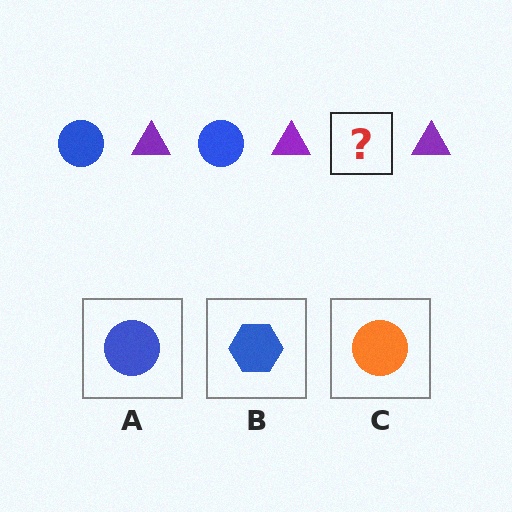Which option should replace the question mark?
Option A.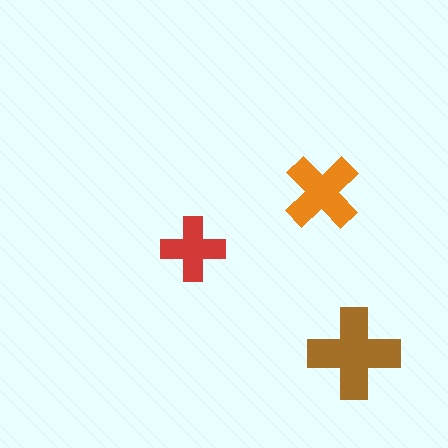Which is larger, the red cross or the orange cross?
The orange one.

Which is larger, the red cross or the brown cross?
The brown one.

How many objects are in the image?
There are 3 objects in the image.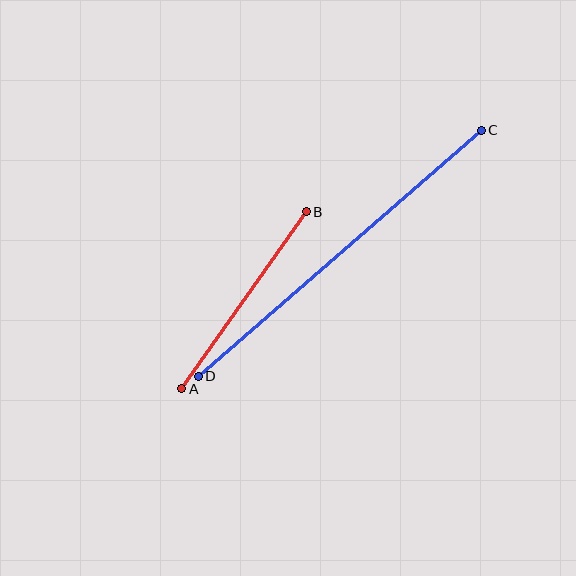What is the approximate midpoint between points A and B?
The midpoint is at approximately (244, 300) pixels.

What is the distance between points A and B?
The distance is approximately 216 pixels.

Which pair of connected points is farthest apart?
Points C and D are farthest apart.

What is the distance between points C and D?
The distance is approximately 375 pixels.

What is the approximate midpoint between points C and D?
The midpoint is at approximately (340, 253) pixels.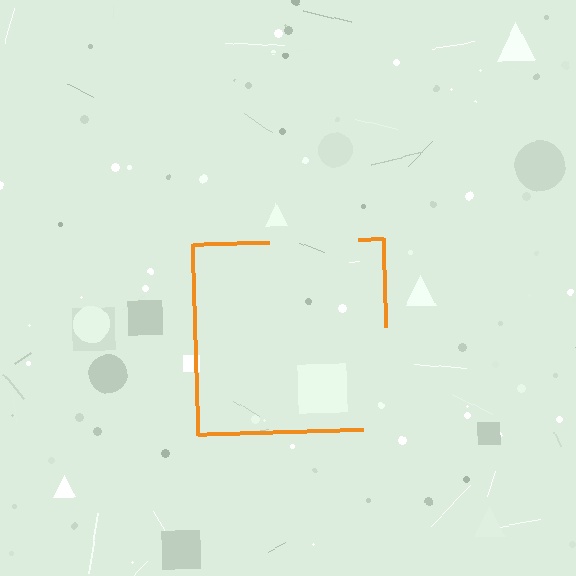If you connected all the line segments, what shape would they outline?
They would outline a square.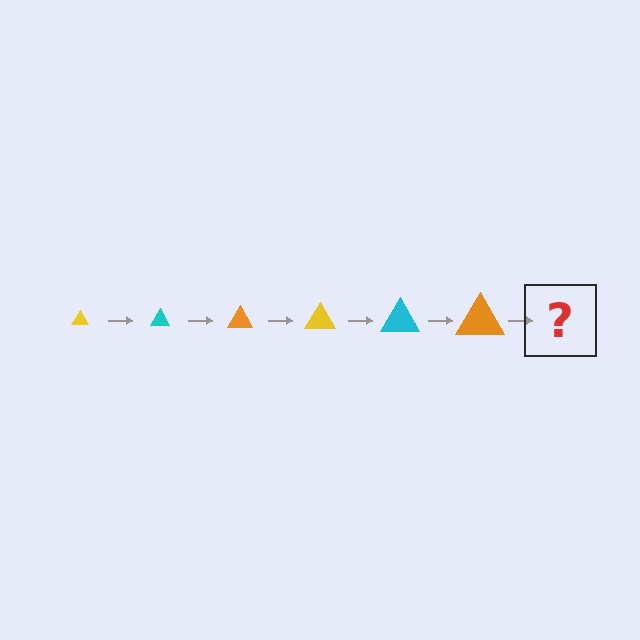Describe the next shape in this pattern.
It should be a yellow triangle, larger than the previous one.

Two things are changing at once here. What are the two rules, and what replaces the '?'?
The two rules are that the triangle grows larger each step and the color cycles through yellow, cyan, and orange. The '?' should be a yellow triangle, larger than the previous one.